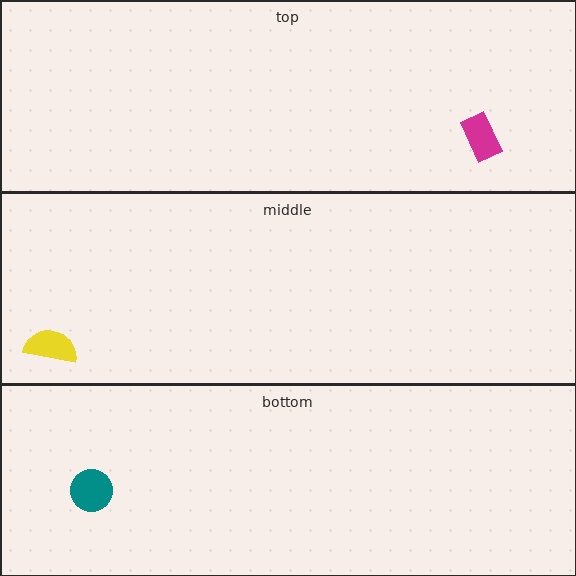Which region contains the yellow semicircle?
The middle region.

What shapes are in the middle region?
The yellow semicircle.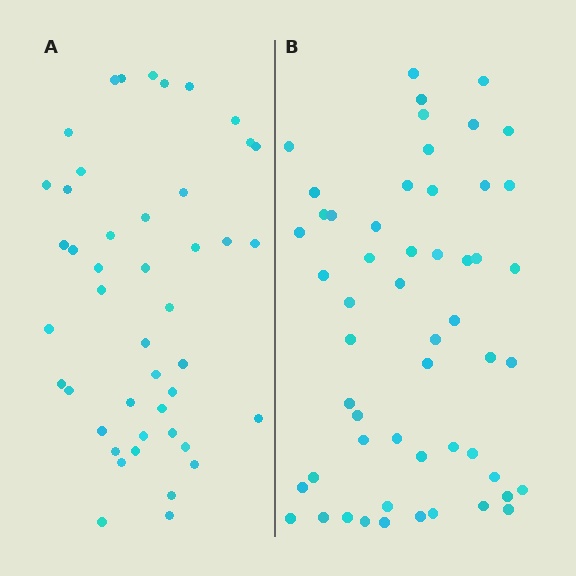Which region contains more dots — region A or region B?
Region B (the right region) has more dots.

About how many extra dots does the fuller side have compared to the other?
Region B has roughly 8 or so more dots than region A.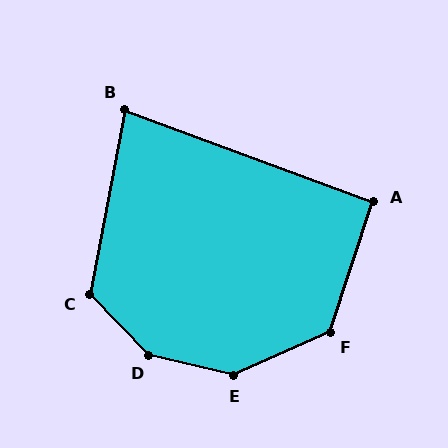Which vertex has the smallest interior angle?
B, at approximately 81 degrees.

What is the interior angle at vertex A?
Approximately 92 degrees (approximately right).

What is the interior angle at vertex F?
Approximately 133 degrees (obtuse).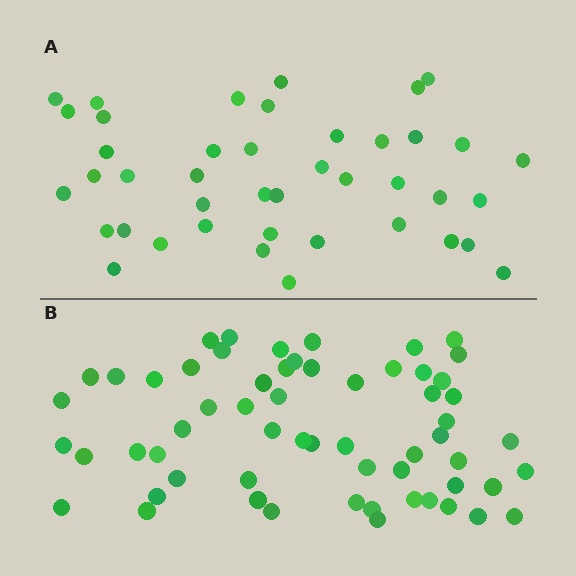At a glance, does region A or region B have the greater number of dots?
Region B (the bottom region) has more dots.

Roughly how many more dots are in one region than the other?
Region B has approximately 20 more dots than region A.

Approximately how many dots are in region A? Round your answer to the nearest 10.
About 40 dots. (The exact count is 42, which rounds to 40.)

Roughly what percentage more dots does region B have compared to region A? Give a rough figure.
About 45% more.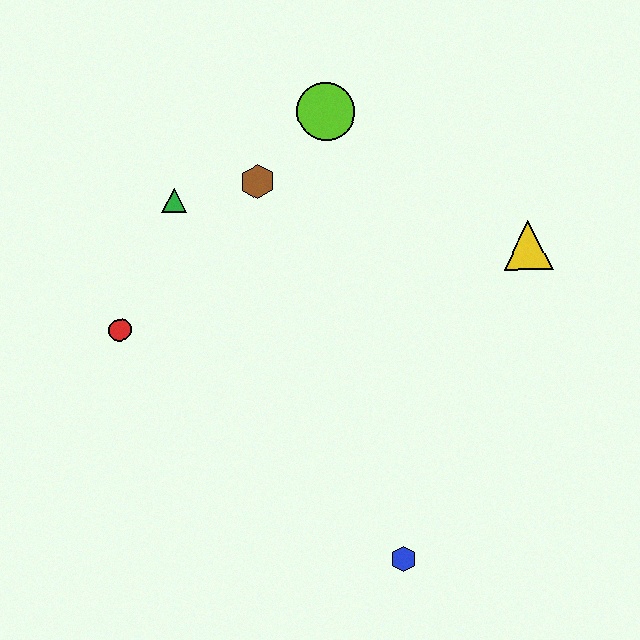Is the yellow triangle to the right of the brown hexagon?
Yes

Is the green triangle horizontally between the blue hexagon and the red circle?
Yes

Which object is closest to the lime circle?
The brown hexagon is closest to the lime circle.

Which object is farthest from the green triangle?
The blue hexagon is farthest from the green triangle.